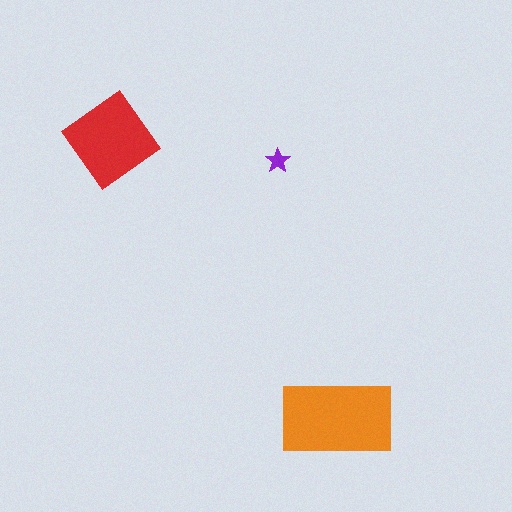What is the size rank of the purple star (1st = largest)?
3rd.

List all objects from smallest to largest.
The purple star, the red diamond, the orange rectangle.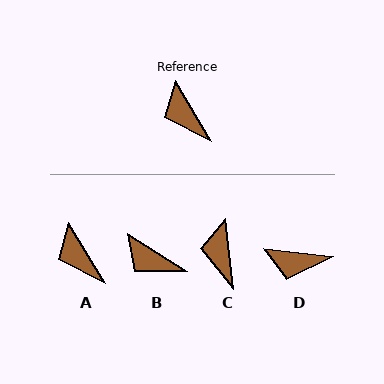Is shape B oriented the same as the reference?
No, it is off by about 27 degrees.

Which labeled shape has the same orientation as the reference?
A.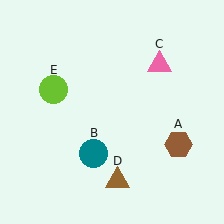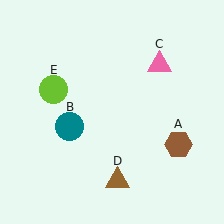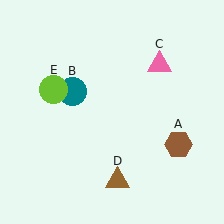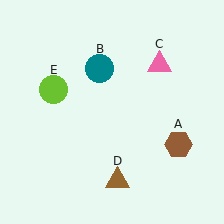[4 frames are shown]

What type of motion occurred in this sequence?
The teal circle (object B) rotated clockwise around the center of the scene.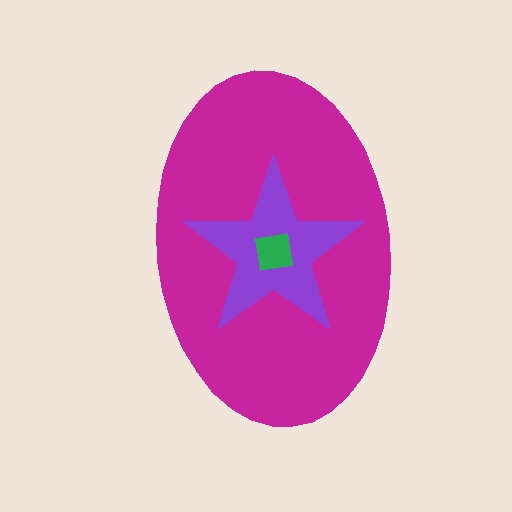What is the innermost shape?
The green square.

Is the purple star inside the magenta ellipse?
Yes.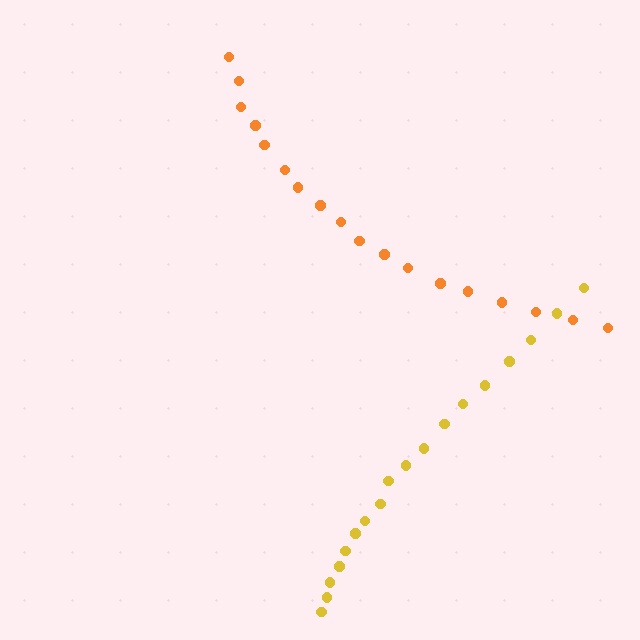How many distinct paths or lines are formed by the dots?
There are 2 distinct paths.